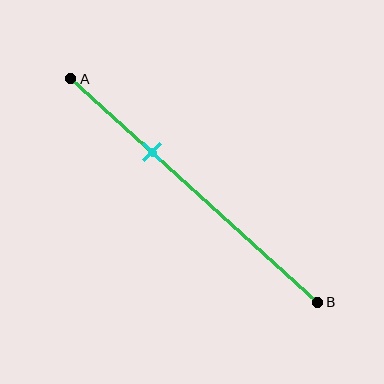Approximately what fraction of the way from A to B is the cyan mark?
The cyan mark is approximately 35% of the way from A to B.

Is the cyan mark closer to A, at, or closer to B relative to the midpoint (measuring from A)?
The cyan mark is closer to point A than the midpoint of segment AB.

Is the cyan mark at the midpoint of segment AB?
No, the mark is at about 35% from A, not at the 50% midpoint.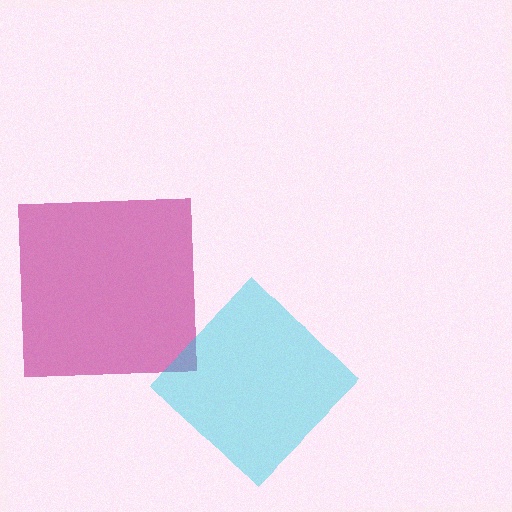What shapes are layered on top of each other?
The layered shapes are: a magenta square, a cyan diamond.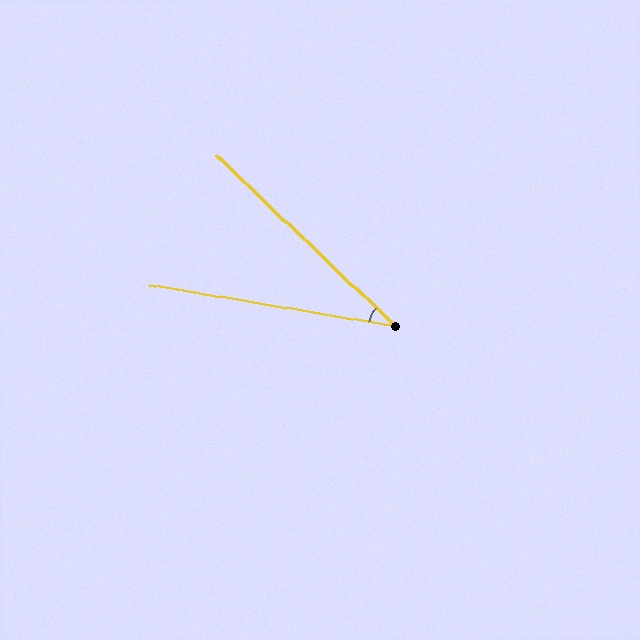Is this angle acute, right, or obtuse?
It is acute.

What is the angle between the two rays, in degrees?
Approximately 34 degrees.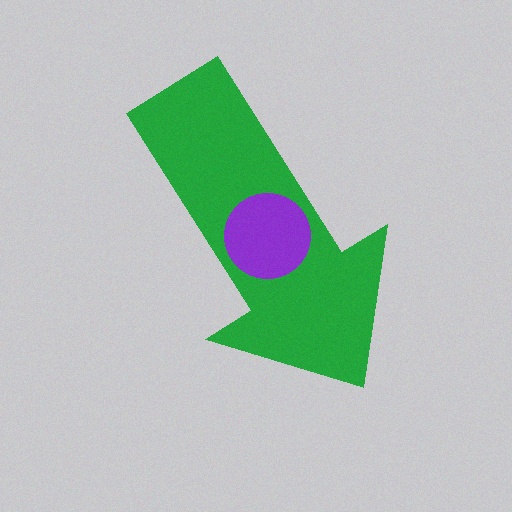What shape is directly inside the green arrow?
The purple circle.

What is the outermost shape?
The green arrow.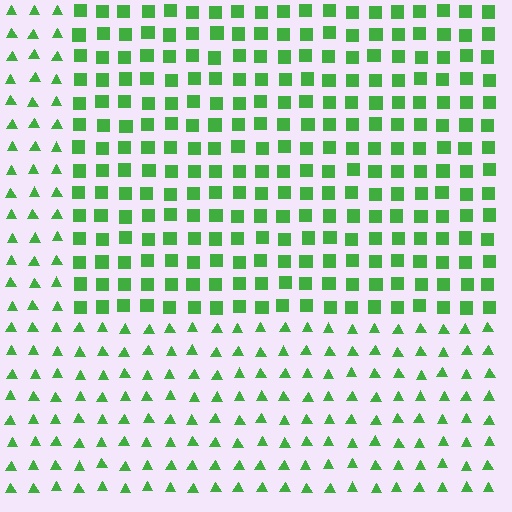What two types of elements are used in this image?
The image uses squares inside the rectangle region and triangles outside it.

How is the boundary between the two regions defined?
The boundary is defined by a change in element shape: squares inside vs. triangles outside. All elements share the same color and spacing.